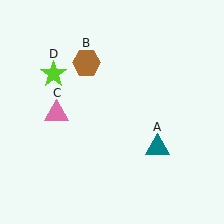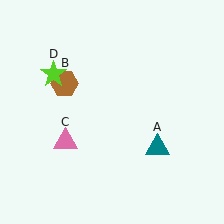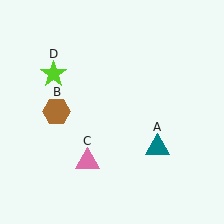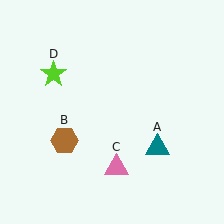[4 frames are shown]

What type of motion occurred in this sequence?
The brown hexagon (object B), pink triangle (object C) rotated counterclockwise around the center of the scene.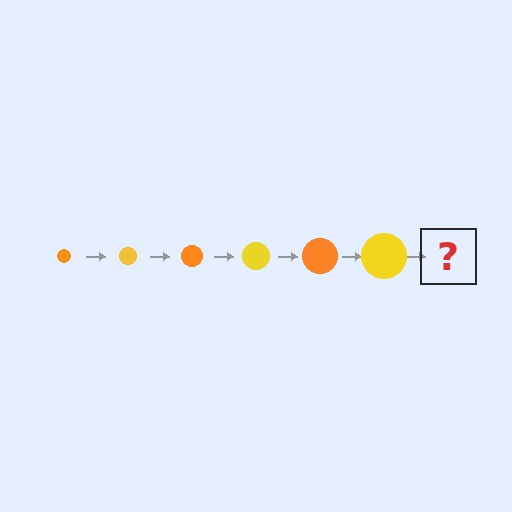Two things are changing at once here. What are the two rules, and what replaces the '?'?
The two rules are that the circle grows larger each step and the color cycles through orange and yellow. The '?' should be an orange circle, larger than the previous one.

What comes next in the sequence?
The next element should be an orange circle, larger than the previous one.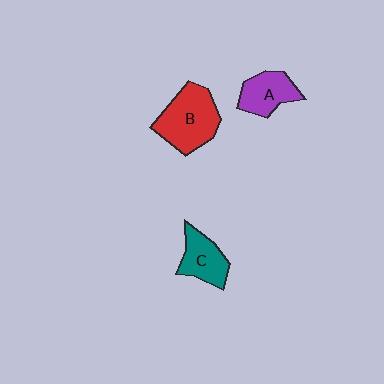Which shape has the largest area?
Shape B (red).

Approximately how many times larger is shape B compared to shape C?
Approximately 1.6 times.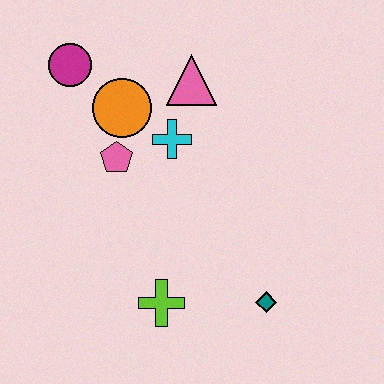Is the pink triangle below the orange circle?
No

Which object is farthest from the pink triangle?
The teal diamond is farthest from the pink triangle.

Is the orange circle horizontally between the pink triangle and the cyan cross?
No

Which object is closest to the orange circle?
The pink pentagon is closest to the orange circle.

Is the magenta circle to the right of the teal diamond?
No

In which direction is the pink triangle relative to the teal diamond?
The pink triangle is above the teal diamond.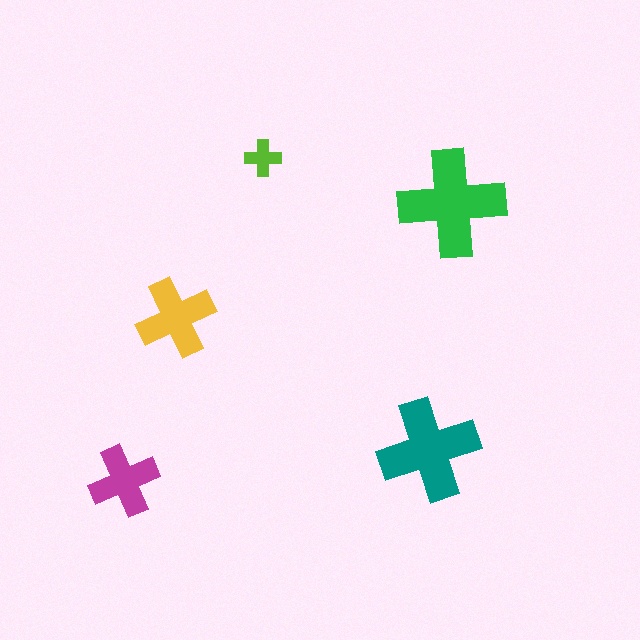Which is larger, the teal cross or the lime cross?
The teal one.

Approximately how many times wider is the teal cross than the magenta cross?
About 1.5 times wider.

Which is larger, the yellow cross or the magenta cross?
The yellow one.